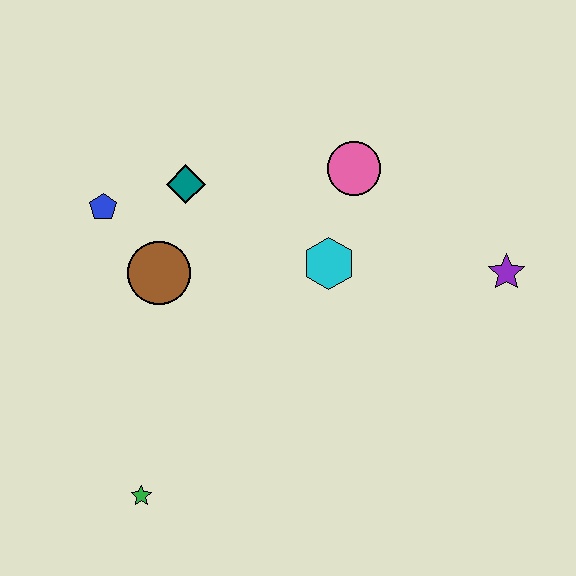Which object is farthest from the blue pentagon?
The purple star is farthest from the blue pentagon.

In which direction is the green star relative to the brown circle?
The green star is below the brown circle.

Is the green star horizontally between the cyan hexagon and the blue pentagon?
Yes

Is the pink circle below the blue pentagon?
No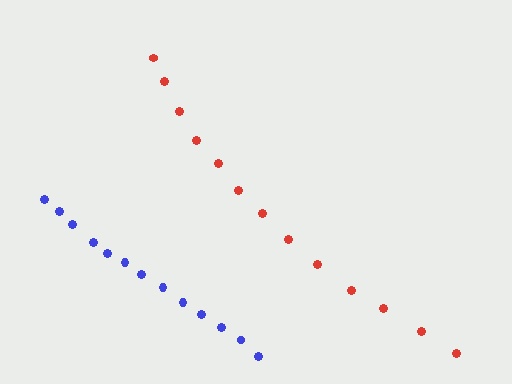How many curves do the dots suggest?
There are 2 distinct paths.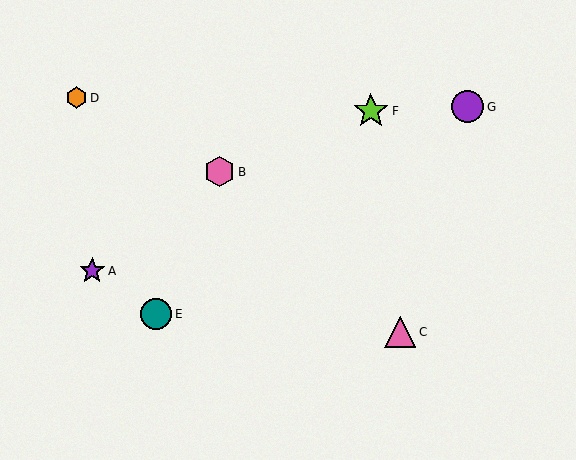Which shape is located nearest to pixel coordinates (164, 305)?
The teal circle (labeled E) at (156, 314) is nearest to that location.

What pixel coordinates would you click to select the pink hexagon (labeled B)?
Click at (219, 172) to select the pink hexagon B.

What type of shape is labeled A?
Shape A is a purple star.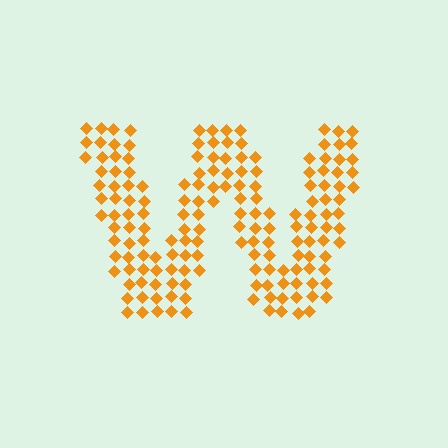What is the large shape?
The large shape is the letter W.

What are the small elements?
The small elements are diamonds.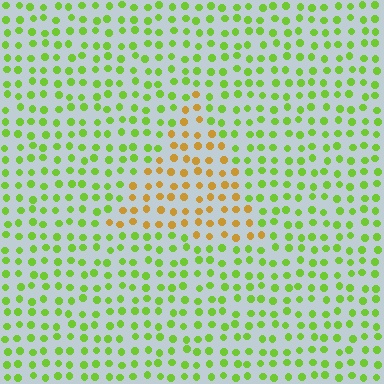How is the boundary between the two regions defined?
The boundary is defined purely by a slight shift in hue (about 55 degrees). Spacing, size, and orientation are identical on both sides.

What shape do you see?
I see a triangle.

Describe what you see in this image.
The image is filled with small lime elements in a uniform arrangement. A triangle-shaped region is visible where the elements are tinted to a slightly different hue, forming a subtle color boundary.